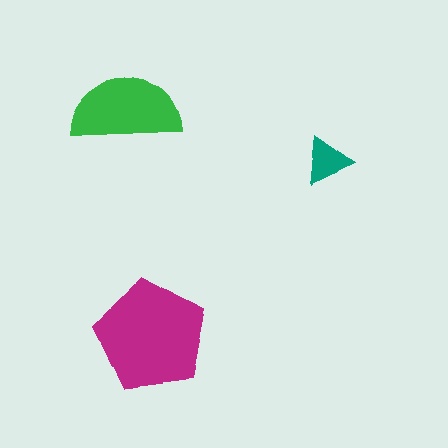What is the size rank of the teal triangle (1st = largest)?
3rd.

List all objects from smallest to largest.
The teal triangle, the green semicircle, the magenta pentagon.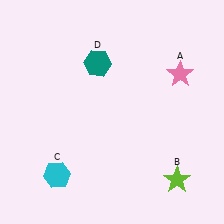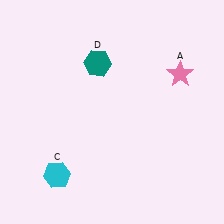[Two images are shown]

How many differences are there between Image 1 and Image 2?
There is 1 difference between the two images.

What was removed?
The lime star (B) was removed in Image 2.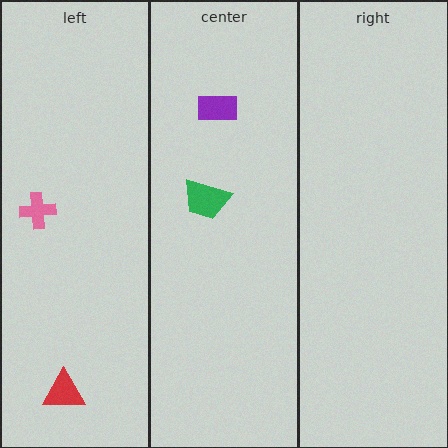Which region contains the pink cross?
The left region.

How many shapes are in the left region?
2.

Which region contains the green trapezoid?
The center region.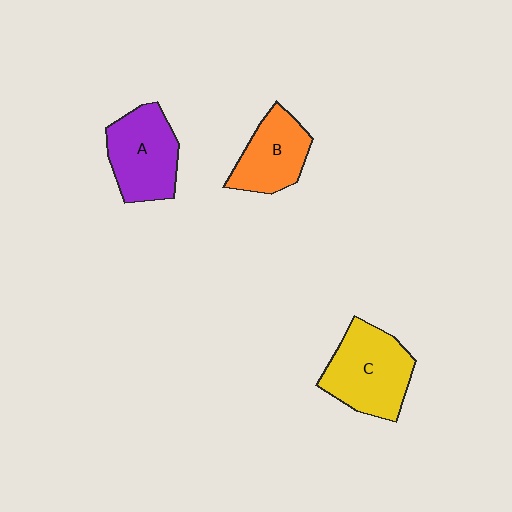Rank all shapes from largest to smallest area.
From largest to smallest: C (yellow), A (purple), B (orange).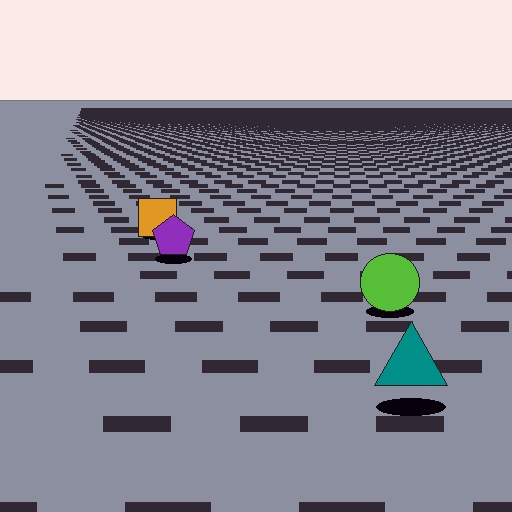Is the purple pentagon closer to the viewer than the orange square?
Yes. The purple pentagon is closer — you can tell from the texture gradient: the ground texture is coarser near it.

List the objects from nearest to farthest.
From nearest to farthest: the teal triangle, the lime circle, the purple pentagon, the orange square.